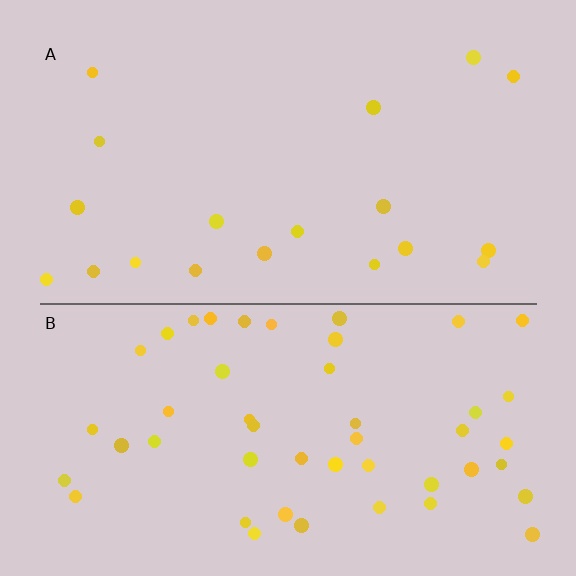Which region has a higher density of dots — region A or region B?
B (the bottom).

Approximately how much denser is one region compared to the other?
Approximately 2.6× — region B over region A.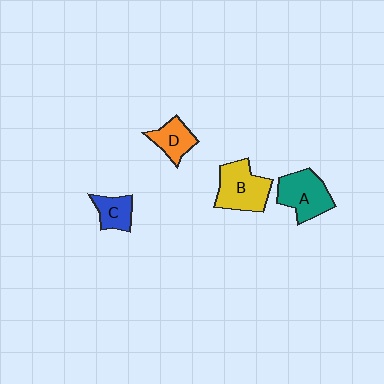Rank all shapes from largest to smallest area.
From largest to smallest: B (yellow), A (teal), D (orange), C (blue).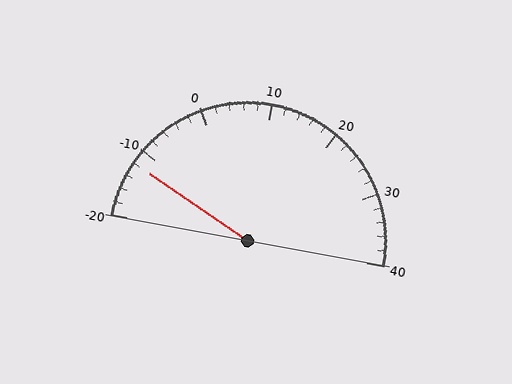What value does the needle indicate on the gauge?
The needle indicates approximately -12.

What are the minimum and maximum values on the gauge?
The gauge ranges from -20 to 40.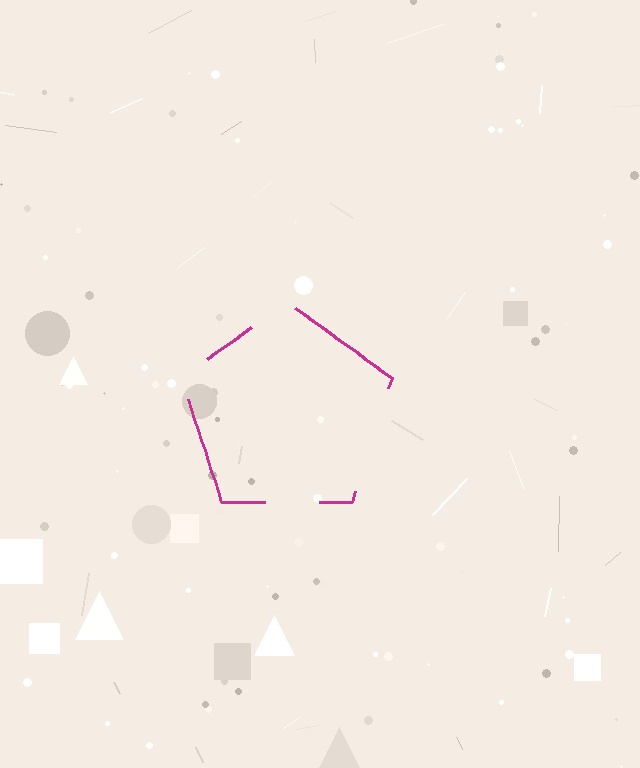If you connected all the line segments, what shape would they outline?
They would outline a pentagon.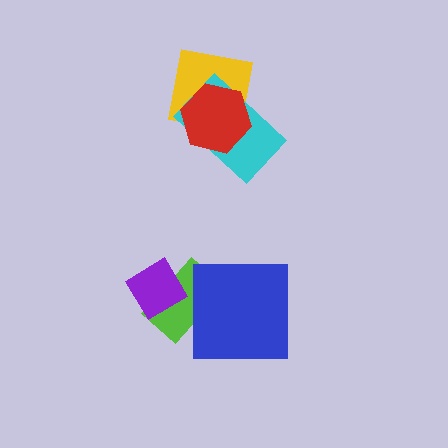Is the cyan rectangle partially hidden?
Yes, it is partially covered by another shape.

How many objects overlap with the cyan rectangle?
2 objects overlap with the cyan rectangle.